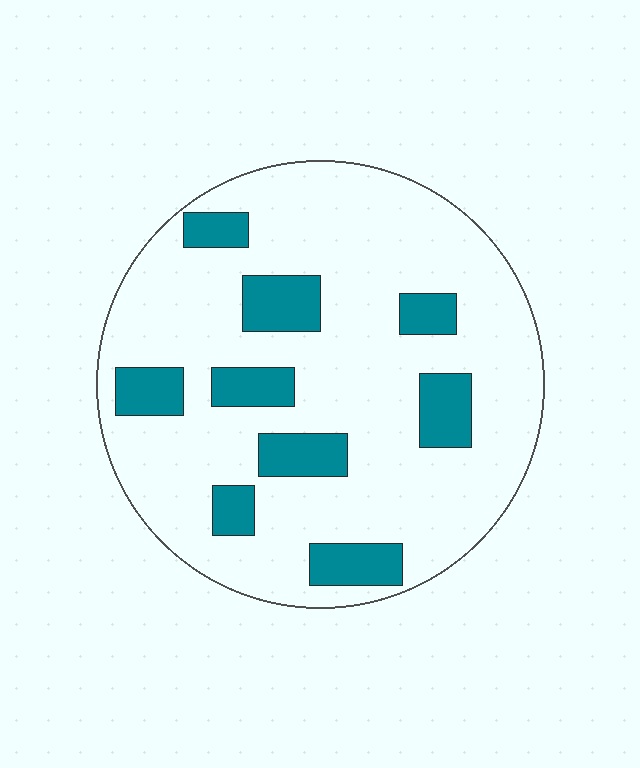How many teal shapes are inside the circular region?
9.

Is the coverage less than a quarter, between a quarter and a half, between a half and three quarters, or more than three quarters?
Less than a quarter.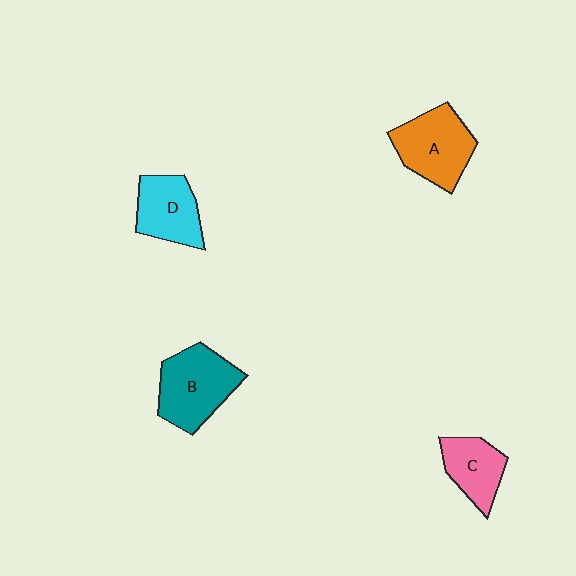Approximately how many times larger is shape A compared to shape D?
Approximately 1.2 times.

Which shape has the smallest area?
Shape C (pink).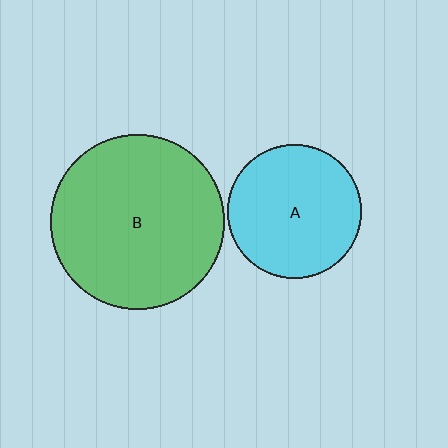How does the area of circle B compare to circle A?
Approximately 1.7 times.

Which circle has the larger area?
Circle B (green).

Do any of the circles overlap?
No, none of the circles overlap.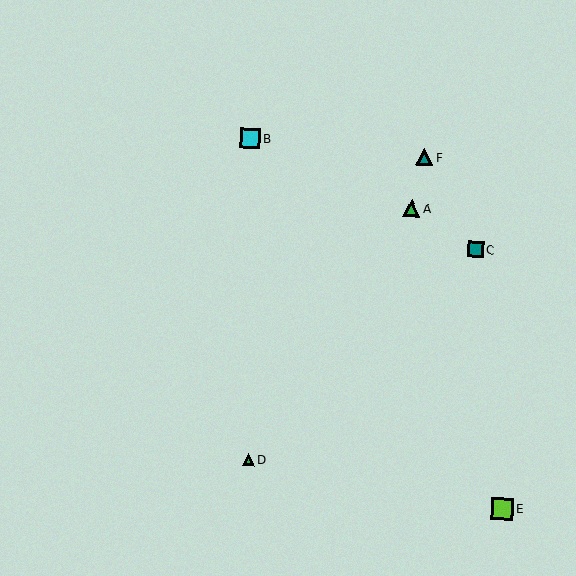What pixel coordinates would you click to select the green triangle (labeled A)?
Click at (411, 208) to select the green triangle A.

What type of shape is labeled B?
Shape B is a cyan square.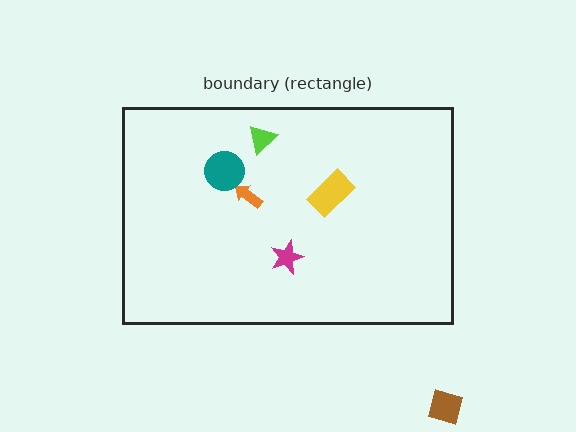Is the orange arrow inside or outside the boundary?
Inside.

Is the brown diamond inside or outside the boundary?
Outside.